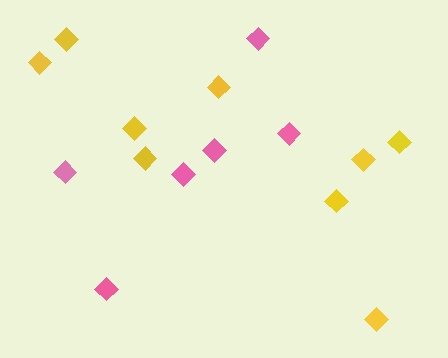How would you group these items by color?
There are 2 groups: one group of pink diamonds (6) and one group of yellow diamonds (9).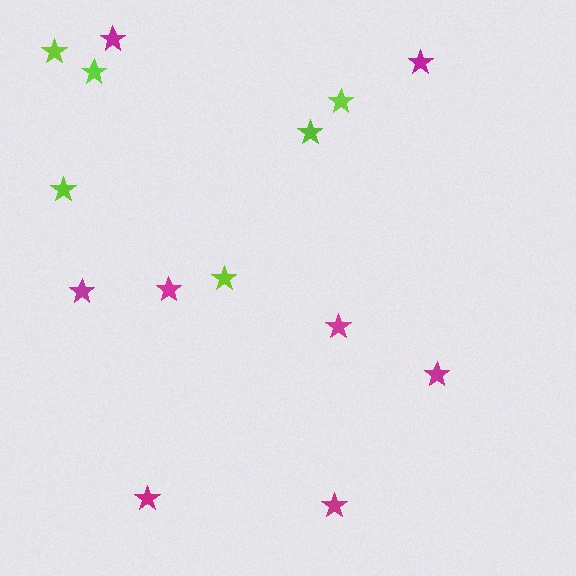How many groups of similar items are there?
There are 2 groups: one group of magenta stars (8) and one group of lime stars (6).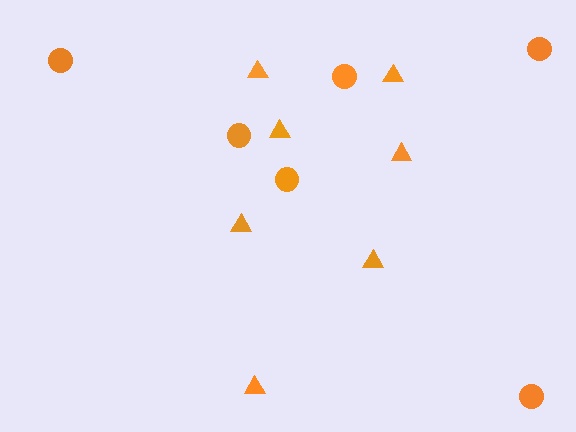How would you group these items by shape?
There are 2 groups: one group of triangles (7) and one group of circles (6).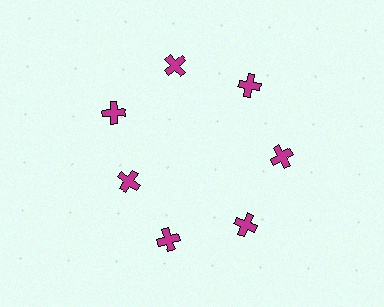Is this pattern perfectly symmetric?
No. The 7 magenta crosses are arranged in a ring, but one element near the 8 o'clock position is pulled inward toward the center, breaking the 7-fold rotational symmetry.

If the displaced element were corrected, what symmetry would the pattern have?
It would have 7-fold rotational symmetry — the pattern would map onto itself every 51 degrees.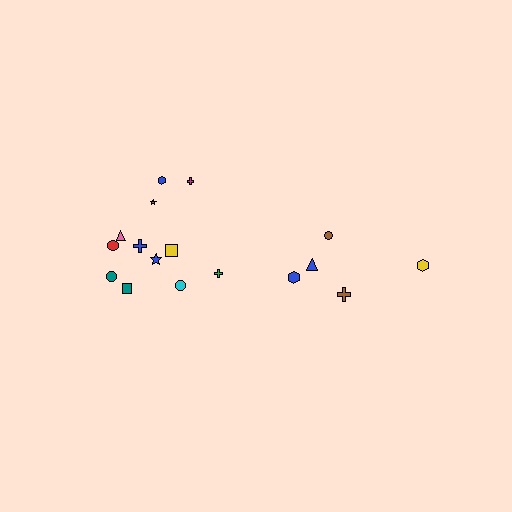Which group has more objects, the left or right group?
The left group.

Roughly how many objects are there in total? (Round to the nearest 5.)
Roughly 15 objects in total.